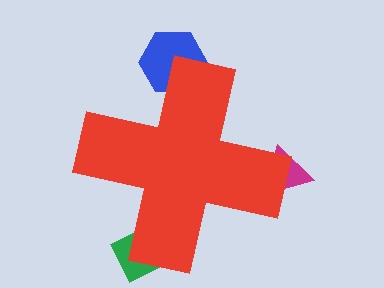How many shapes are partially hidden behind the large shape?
3 shapes are partially hidden.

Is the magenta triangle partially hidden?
Yes, the magenta triangle is partially hidden behind the red cross.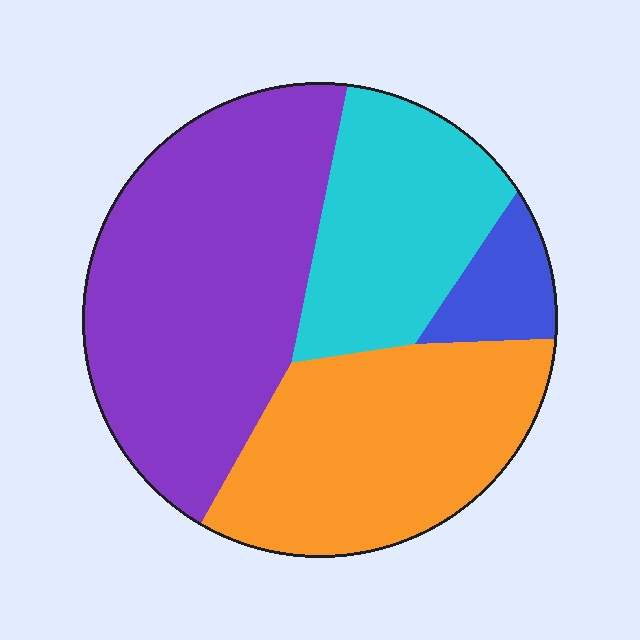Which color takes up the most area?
Purple, at roughly 40%.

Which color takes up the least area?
Blue, at roughly 5%.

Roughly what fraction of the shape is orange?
Orange covers around 30% of the shape.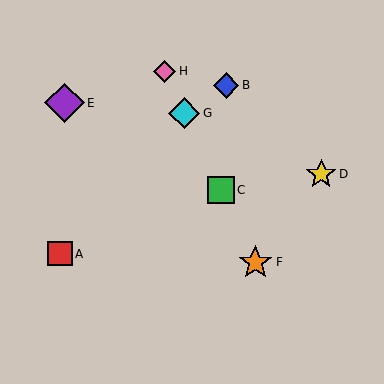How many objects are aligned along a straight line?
4 objects (C, F, G, H) are aligned along a straight line.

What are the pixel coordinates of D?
Object D is at (321, 174).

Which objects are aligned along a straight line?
Objects C, F, G, H are aligned along a straight line.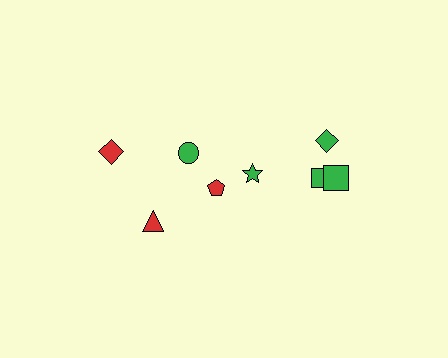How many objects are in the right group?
There are 5 objects.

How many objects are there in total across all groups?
There are 8 objects.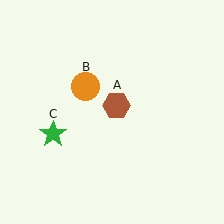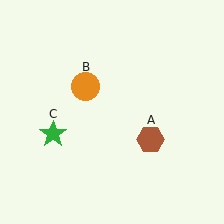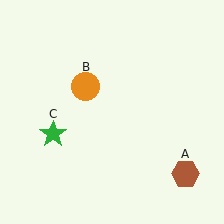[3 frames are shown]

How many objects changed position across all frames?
1 object changed position: brown hexagon (object A).